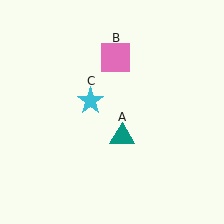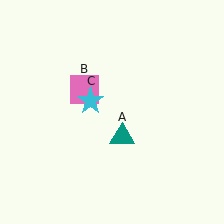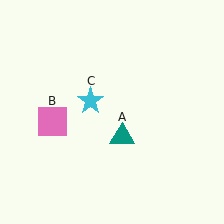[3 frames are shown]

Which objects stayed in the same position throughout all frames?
Teal triangle (object A) and cyan star (object C) remained stationary.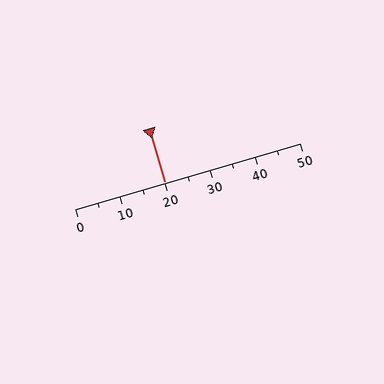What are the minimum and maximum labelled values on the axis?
The axis runs from 0 to 50.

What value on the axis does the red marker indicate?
The marker indicates approximately 20.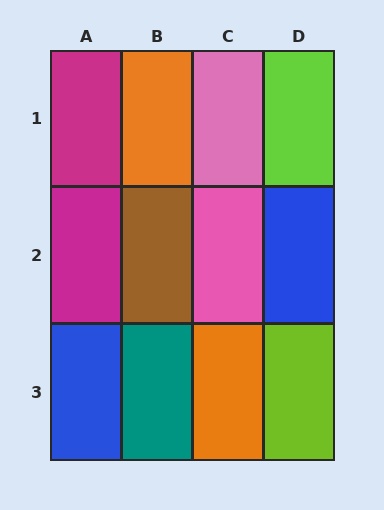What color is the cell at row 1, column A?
Magenta.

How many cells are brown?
1 cell is brown.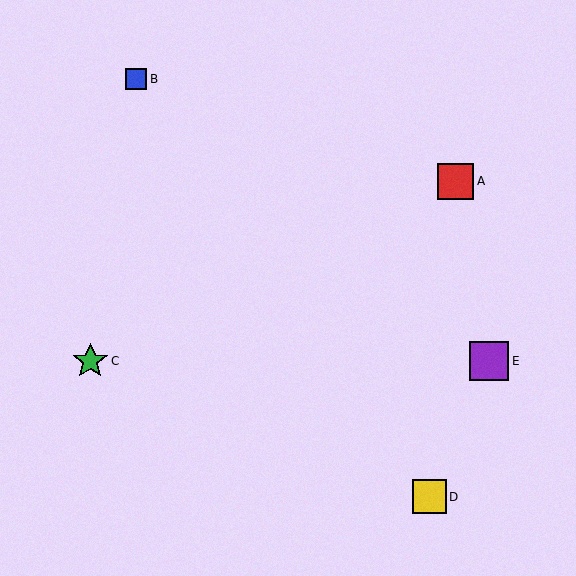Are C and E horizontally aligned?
Yes, both are at y≈361.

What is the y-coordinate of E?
Object E is at y≈361.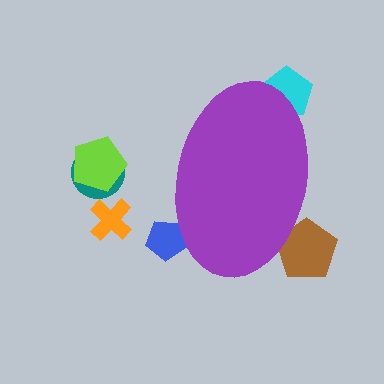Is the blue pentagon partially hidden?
Yes, the blue pentagon is partially hidden behind the purple ellipse.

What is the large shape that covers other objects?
A purple ellipse.